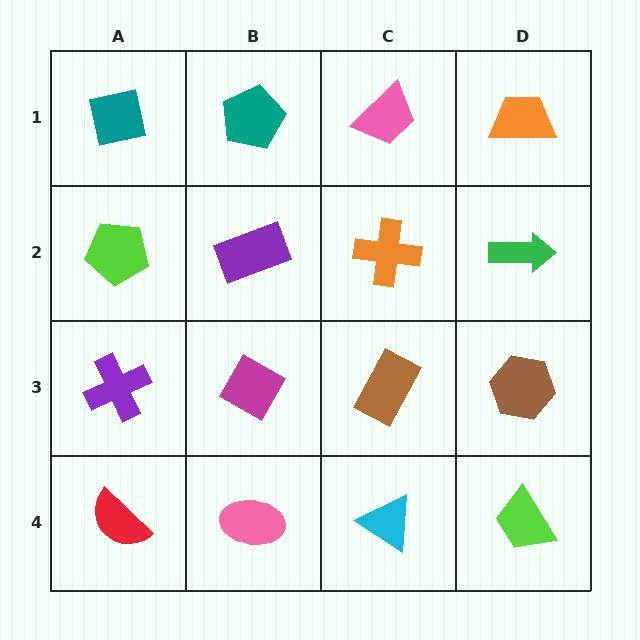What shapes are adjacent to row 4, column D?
A brown hexagon (row 3, column D), a cyan triangle (row 4, column C).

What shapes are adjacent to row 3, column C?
An orange cross (row 2, column C), a cyan triangle (row 4, column C), a magenta diamond (row 3, column B), a brown hexagon (row 3, column D).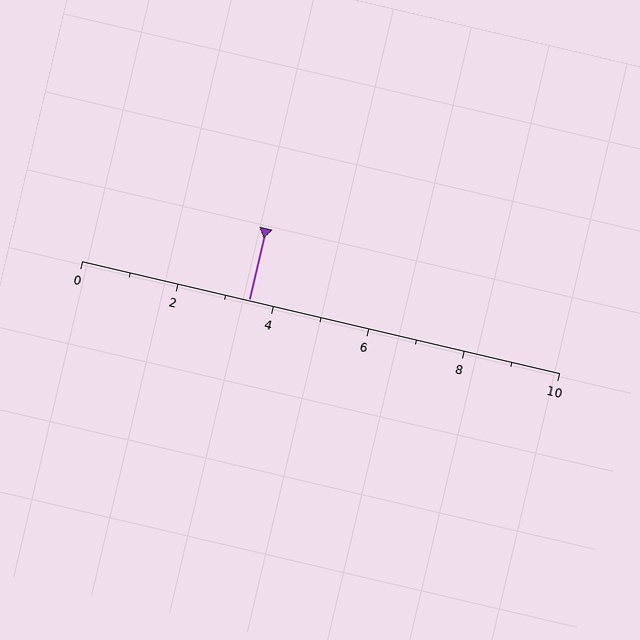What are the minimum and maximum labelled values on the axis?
The axis runs from 0 to 10.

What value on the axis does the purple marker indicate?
The marker indicates approximately 3.5.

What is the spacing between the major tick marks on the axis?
The major ticks are spaced 2 apart.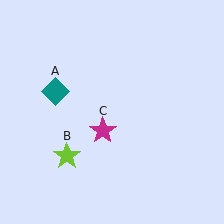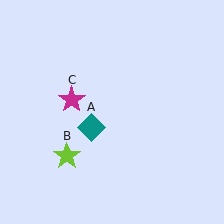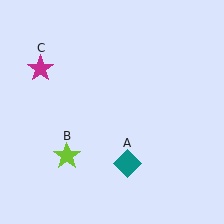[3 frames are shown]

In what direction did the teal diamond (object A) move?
The teal diamond (object A) moved down and to the right.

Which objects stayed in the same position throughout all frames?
Lime star (object B) remained stationary.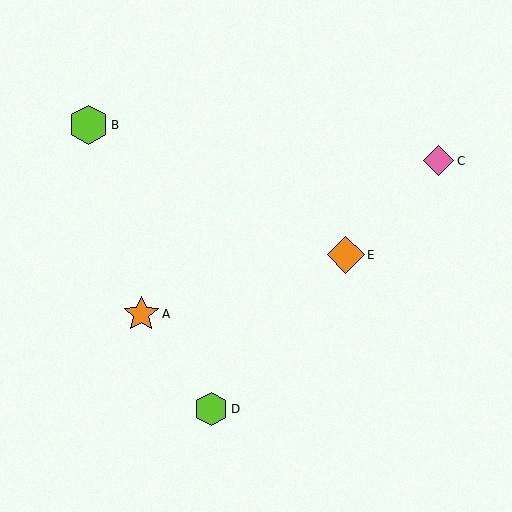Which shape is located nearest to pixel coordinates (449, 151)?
The pink diamond (labeled C) at (439, 161) is nearest to that location.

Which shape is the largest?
The lime hexagon (labeled B) is the largest.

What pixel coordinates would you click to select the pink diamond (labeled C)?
Click at (439, 161) to select the pink diamond C.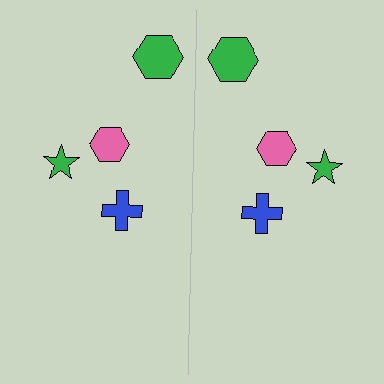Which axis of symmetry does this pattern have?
The pattern has a vertical axis of symmetry running through the center of the image.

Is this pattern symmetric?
Yes, this pattern has bilateral (reflection) symmetry.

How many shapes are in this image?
There are 8 shapes in this image.